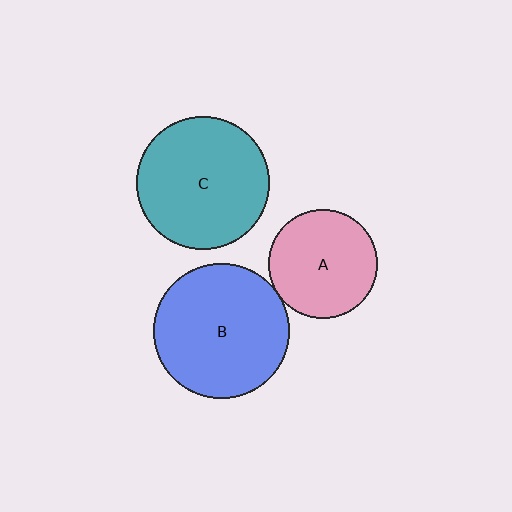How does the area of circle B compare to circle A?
Approximately 1.5 times.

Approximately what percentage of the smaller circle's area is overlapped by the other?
Approximately 5%.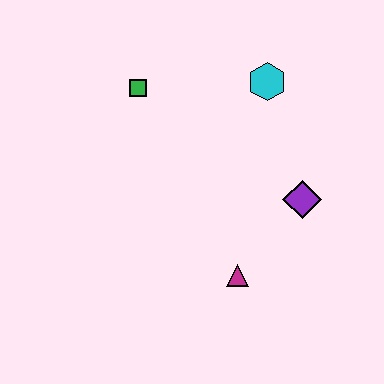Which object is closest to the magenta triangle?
The purple diamond is closest to the magenta triangle.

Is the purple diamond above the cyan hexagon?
No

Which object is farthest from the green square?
The magenta triangle is farthest from the green square.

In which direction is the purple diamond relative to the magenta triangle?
The purple diamond is above the magenta triangle.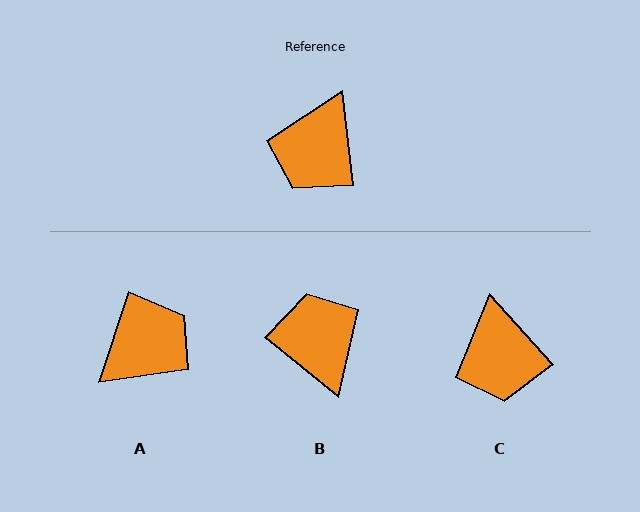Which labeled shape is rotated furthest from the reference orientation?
A, about 155 degrees away.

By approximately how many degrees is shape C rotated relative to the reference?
Approximately 35 degrees counter-clockwise.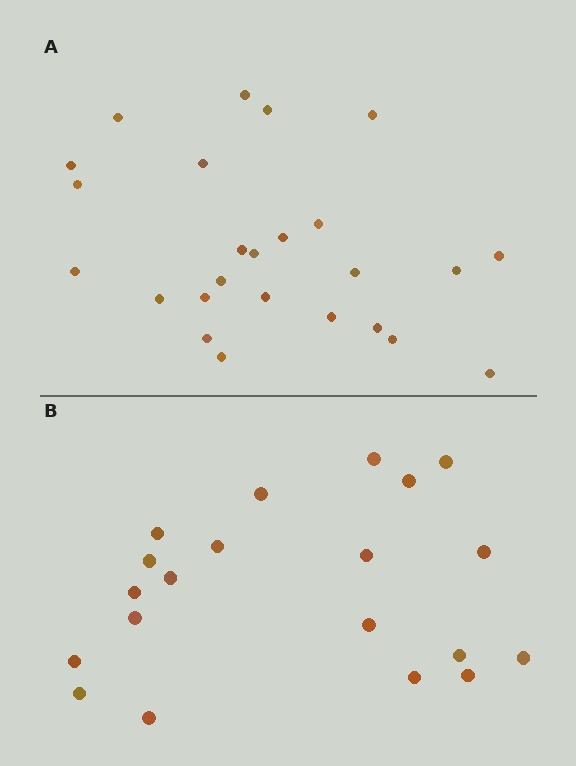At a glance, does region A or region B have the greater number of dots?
Region A (the top region) has more dots.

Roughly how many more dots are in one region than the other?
Region A has about 5 more dots than region B.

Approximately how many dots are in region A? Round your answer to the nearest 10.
About 20 dots. (The exact count is 25, which rounds to 20.)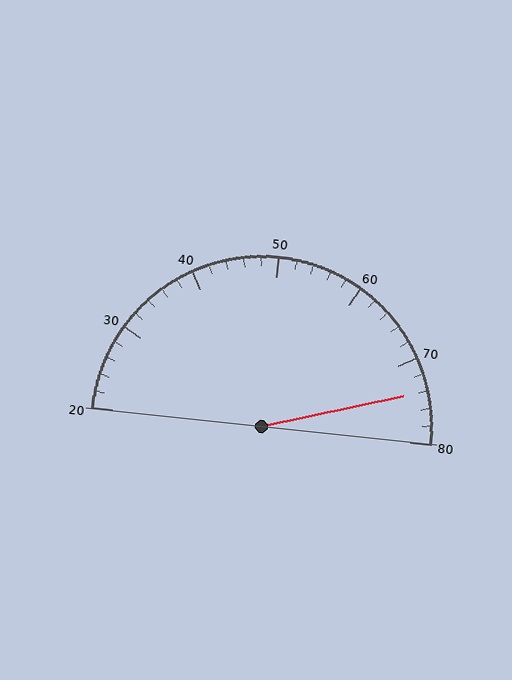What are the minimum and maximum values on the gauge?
The gauge ranges from 20 to 80.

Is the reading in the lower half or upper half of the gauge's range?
The reading is in the upper half of the range (20 to 80).